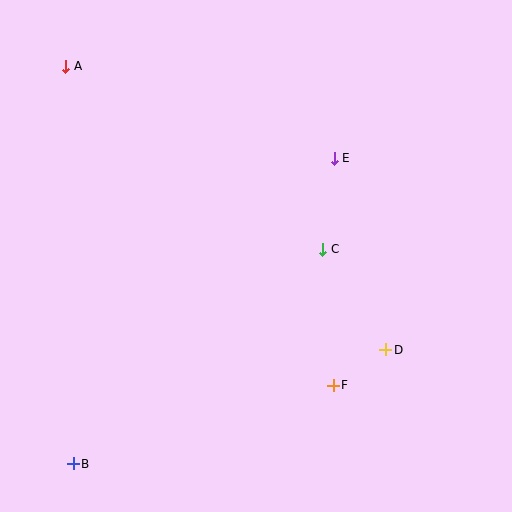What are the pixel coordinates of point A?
Point A is at (66, 66).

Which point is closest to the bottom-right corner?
Point D is closest to the bottom-right corner.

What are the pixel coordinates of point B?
Point B is at (73, 464).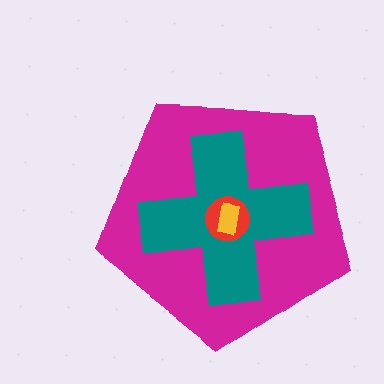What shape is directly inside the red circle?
The yellow rectangle.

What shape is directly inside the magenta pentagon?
The teal cross.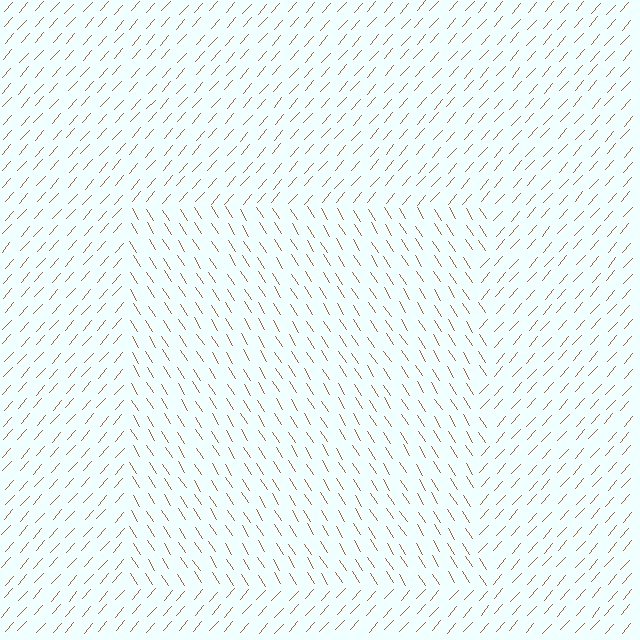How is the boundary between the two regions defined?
The boundary is defined purely by a change in line orientation (approximately 74 degrees difference). All lines are the same color and thickness.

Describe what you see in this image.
The image is filled with small brown line segments. A rectangle region in the image has lines oriented differently from the surrounding lines, creating a visible texture boundary.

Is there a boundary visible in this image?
Yes, there is a texture boundary formed by a change in line orientation.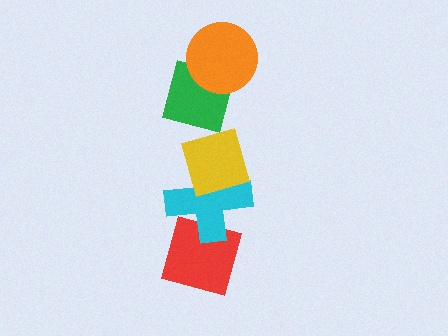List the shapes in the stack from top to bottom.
From top to bottom: the orange circle, the green square, the yellow diamond, the cyan cross, the red diamond.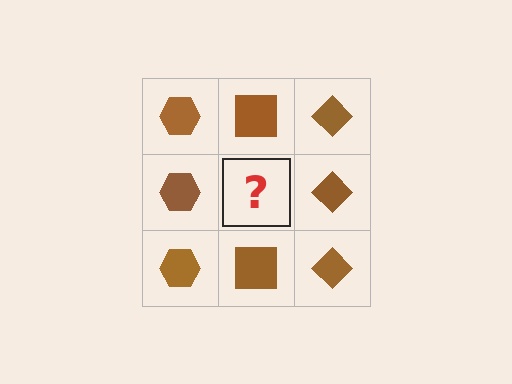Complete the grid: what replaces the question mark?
The question mark should be replaced with a brown square.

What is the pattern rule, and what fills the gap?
The rule is that each column has a consistent shape. The gap should be filled with a brown square.